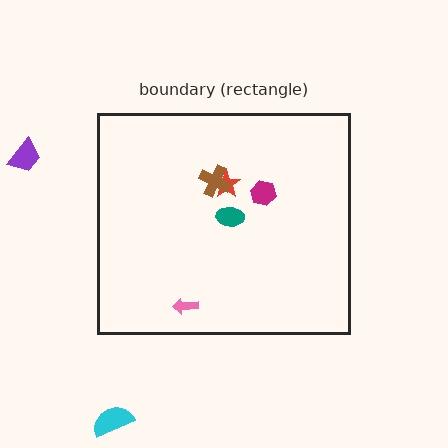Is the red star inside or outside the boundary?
Inside.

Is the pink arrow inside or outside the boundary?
Inside.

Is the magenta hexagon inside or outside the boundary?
Inside.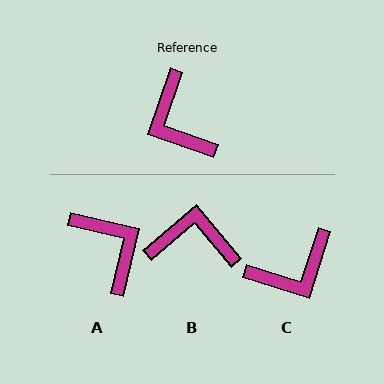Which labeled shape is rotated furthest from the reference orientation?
A, about 174 degrees away.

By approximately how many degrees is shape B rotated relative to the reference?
Approximately 121 degrees clockwise.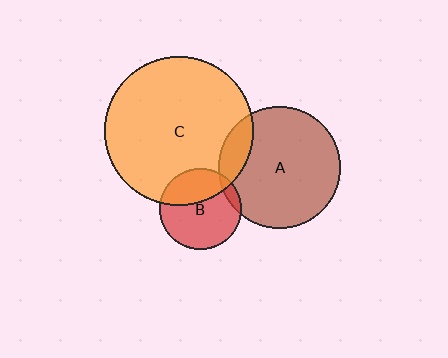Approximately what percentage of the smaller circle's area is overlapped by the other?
Approximately 35%.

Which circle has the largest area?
Circle C (orange).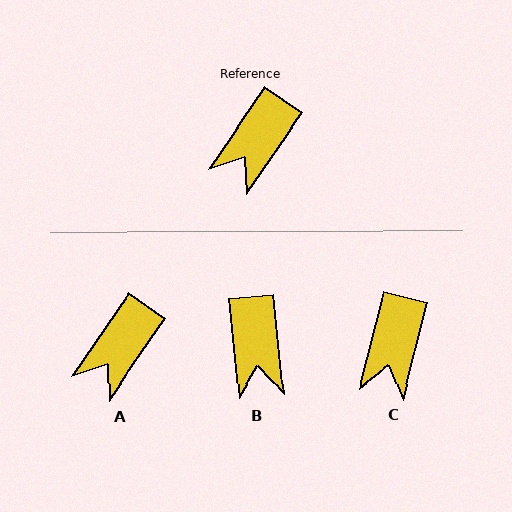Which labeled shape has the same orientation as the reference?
A.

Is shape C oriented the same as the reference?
No, it is off by about 20 degrees.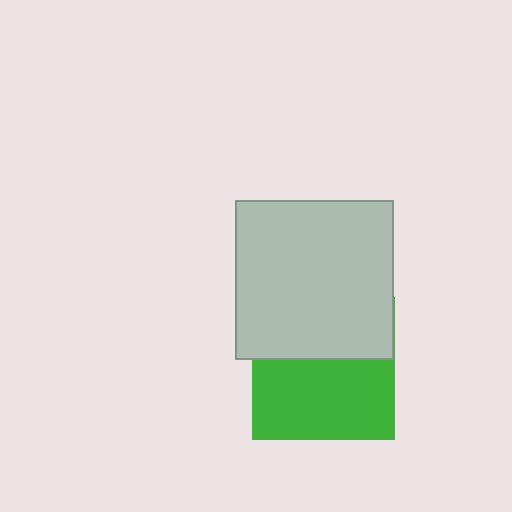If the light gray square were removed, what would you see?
You would see the complete green square.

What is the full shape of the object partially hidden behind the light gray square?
The partially hidden object is a green square.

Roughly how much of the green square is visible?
About half of it is visible (roughly 57%).